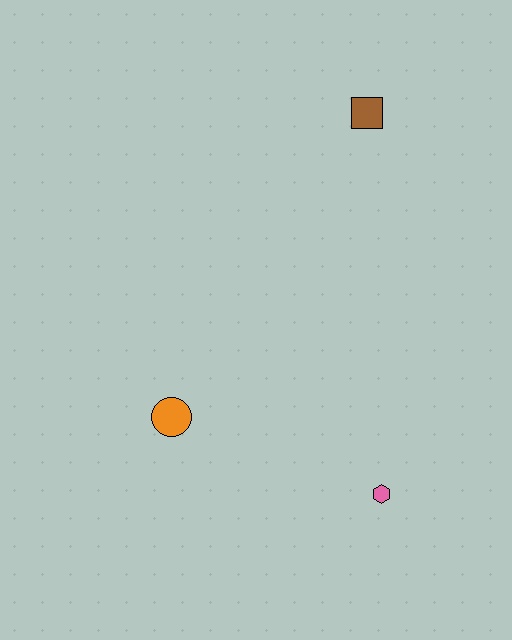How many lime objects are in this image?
There are no lime objects.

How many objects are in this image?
There are 3 objects.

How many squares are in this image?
There is 1 square.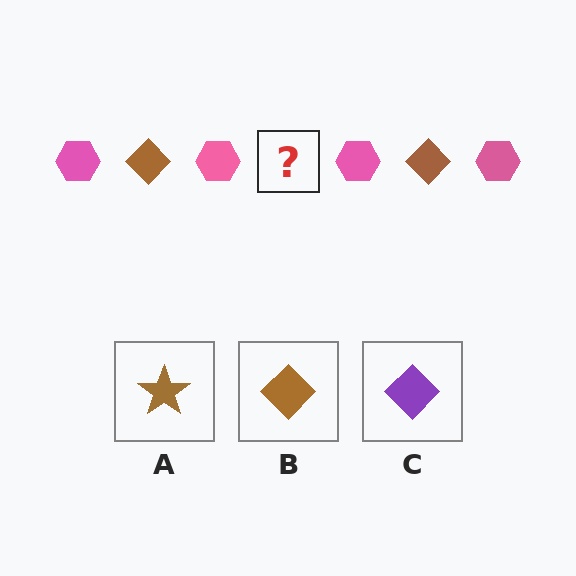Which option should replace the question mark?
Option B.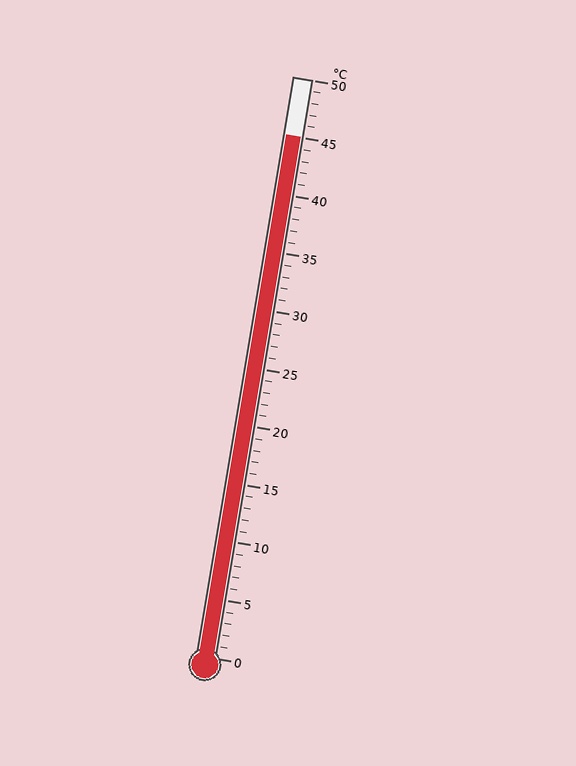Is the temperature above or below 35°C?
The temperature is above 35°C.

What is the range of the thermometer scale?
The thermometer scale ranges from 0°C to 50°C.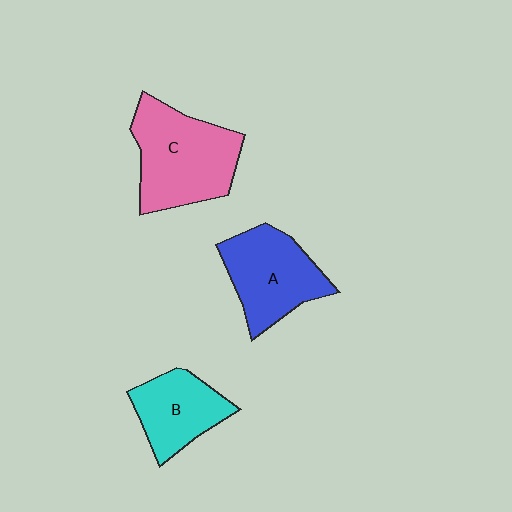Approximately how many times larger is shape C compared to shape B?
Approximately 1.5 times.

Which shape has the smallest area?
Shape B (cyan).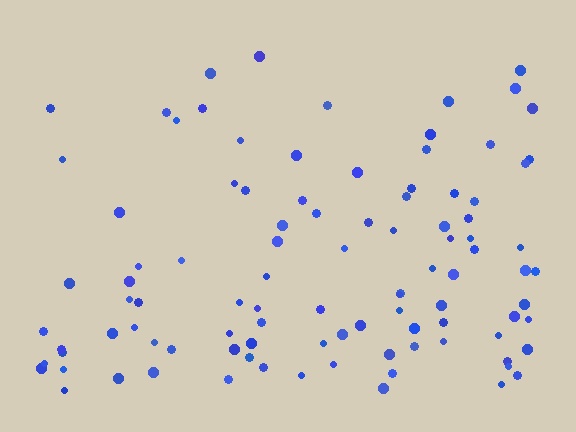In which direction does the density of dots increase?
From top to bottom, with the bottom side densest.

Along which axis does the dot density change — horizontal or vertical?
Vertical.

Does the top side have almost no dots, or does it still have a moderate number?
Still a moderate number, just noticeably fewer than the bottom.